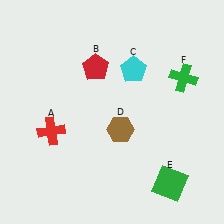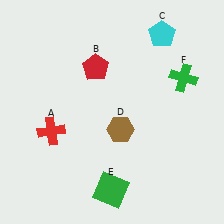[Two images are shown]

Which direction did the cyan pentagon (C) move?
The cyan pentagon (C) moved up.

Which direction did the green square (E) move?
The green square (E) moved left.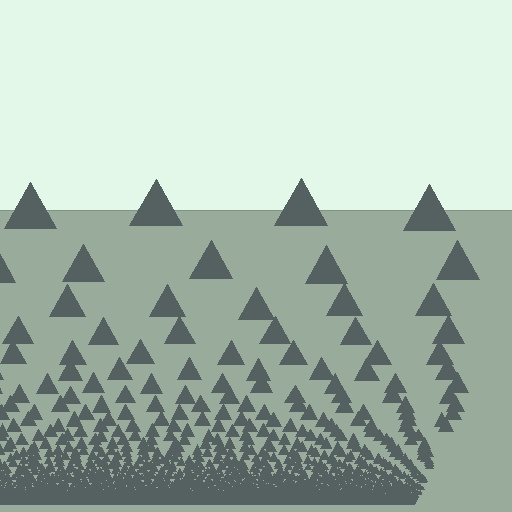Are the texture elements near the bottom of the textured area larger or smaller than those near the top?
Smaller. The gradient is inverted — elements near the bottom are smaller and denser.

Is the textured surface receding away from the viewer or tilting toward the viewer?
The surface appears to tilt toward the viewer. Texture elements get larger and sparser toward the top.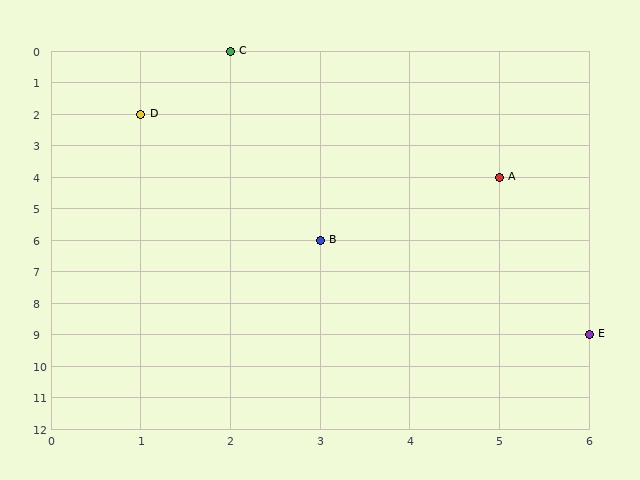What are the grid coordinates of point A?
Point A is at grid coordinates (5, 4).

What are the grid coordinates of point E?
Point E is at grid coordinates (6, 9).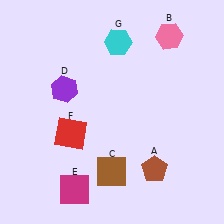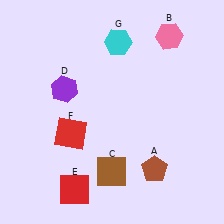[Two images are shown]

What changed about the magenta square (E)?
In Image 1, E is magenta. In Image 2, it changed to red.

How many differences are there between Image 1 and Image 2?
There is 1 difference between the two images.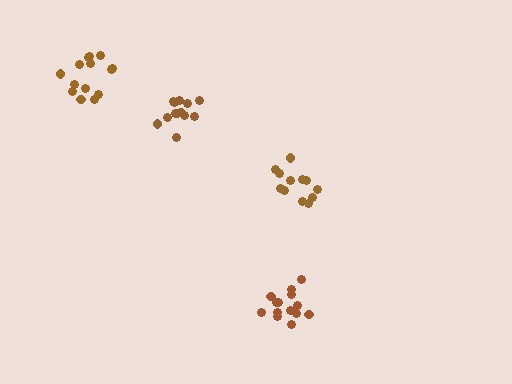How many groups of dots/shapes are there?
There are 4 groups.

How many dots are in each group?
Group 1: 13 dots, Group 2: 14 dots, Group 3: 12 dots, Group 4: 14 dots (53 total).